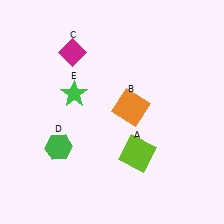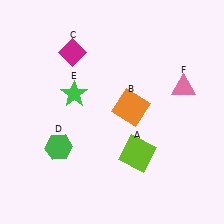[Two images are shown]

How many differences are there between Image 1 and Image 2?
There is 1 difference between the two images.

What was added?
A pink triangle (F) was added in Image 2.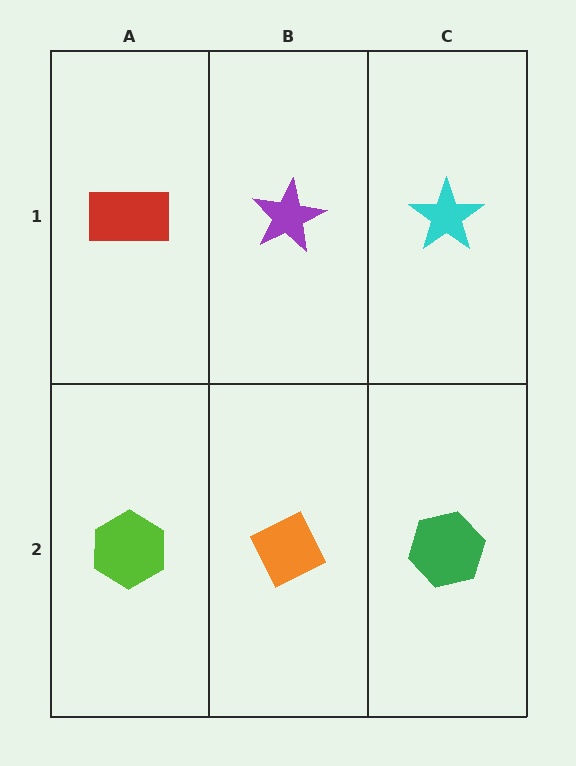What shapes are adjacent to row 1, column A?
A lime hexagon (row 2, column A), a purple star (row 1, column B).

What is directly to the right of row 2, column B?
A green hexagon.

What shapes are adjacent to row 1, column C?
A green hexagon (row 2, column C), a purple star (row 1, column B).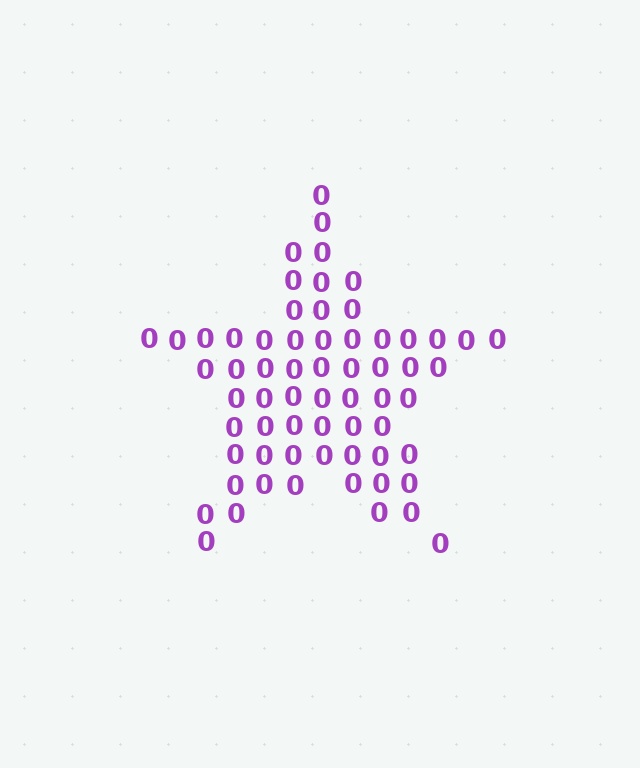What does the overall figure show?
The overall figure shows a star.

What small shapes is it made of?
It is made of small digit 0's.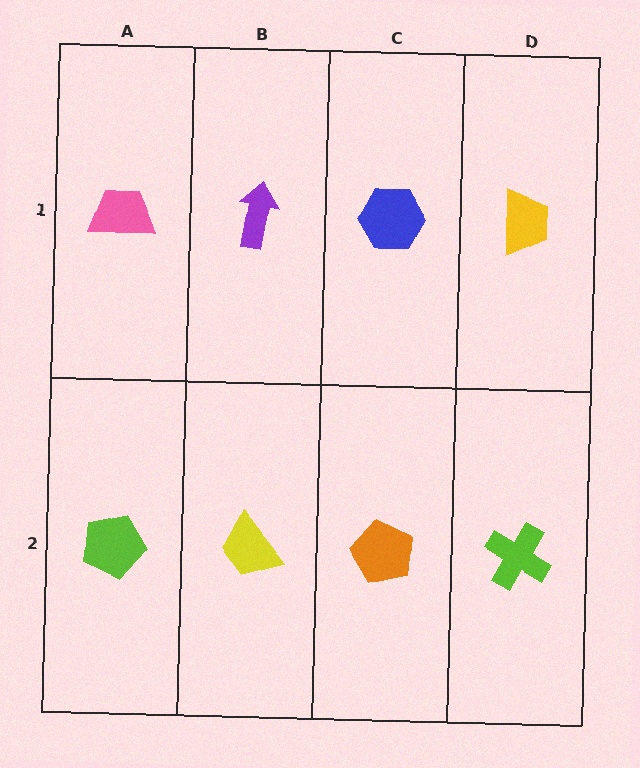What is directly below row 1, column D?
A lime cross.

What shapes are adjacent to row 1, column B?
A yellow trapezoid (row 2, column B), a pink trapezoid (row 1, column A), a blue hexagon (row 1, column C).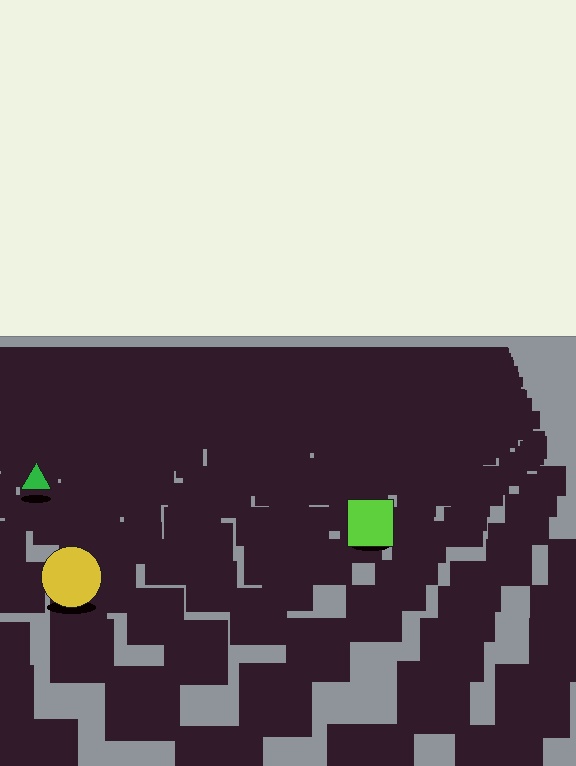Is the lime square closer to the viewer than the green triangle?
Yes. The lime square is closer — you can tell from the texture gradient: the ground texture is coarser near it.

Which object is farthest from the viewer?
The green triangle is farthest from the viewer. It appears smaller and the ground texture around it is denser.